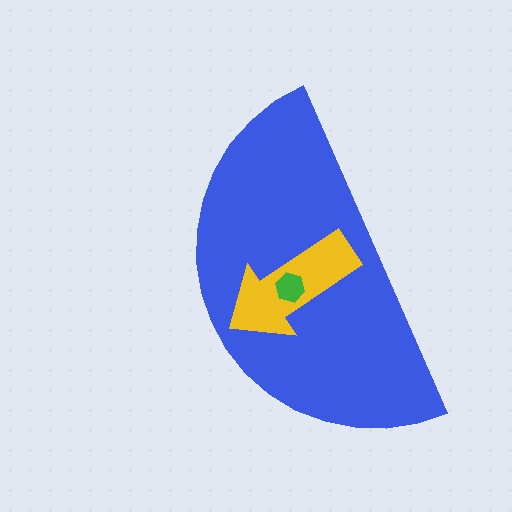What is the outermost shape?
The blue semicircle.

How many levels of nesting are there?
3.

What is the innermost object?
The green hexagon.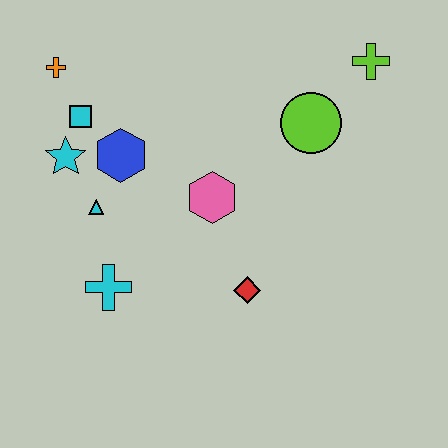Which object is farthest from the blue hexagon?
The lime cross is farthest from the blue hexagon.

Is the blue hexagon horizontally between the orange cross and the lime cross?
Yes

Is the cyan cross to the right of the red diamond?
No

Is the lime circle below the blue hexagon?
No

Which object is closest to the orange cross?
The cyan square is closest to the orange cross.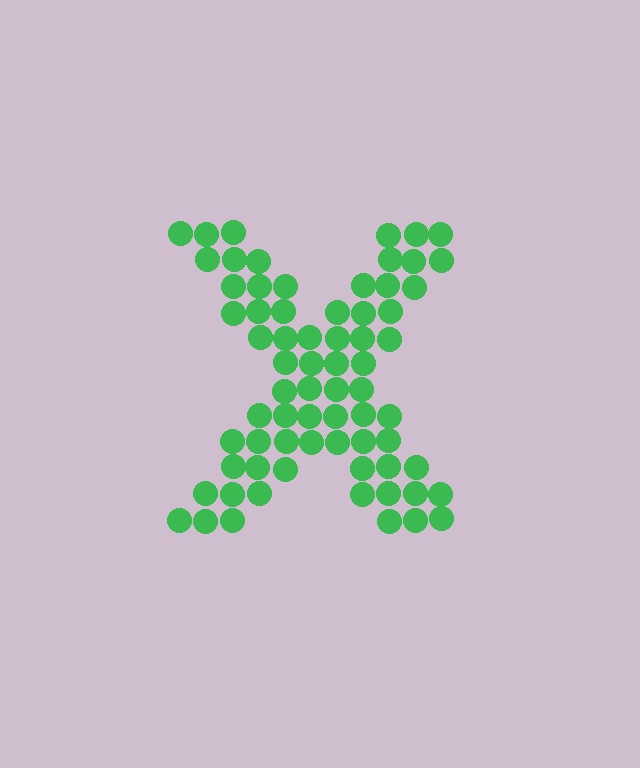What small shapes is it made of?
It is made of small circles.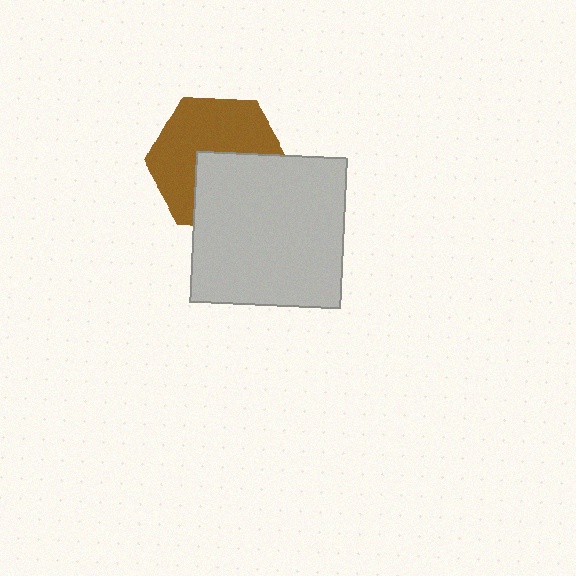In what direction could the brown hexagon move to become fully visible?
The brown hexagon could move up. That would shift it out from behind the light gray square entirely.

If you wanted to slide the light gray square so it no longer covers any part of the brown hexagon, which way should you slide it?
Slide it down — that is the most direct way to separate the two shapes.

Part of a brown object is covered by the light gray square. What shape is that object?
It is a hexagon.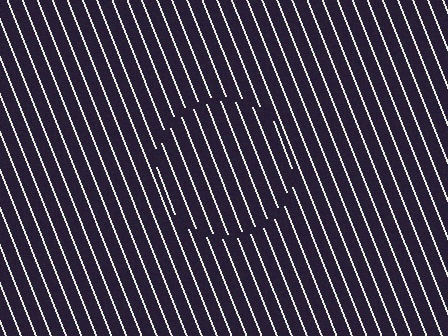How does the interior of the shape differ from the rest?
The interior of the shape contains the same grating, shifted by half a period — the contour is defined by the phase discontinuity where line-ends from the inner and outer gratings abut.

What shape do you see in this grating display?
An illusory circle. The interior of the shape contains the same grating, shifted by half a period — the contour is defined by the phase discontinuity where line-ends from the inner and outer gratings abut.